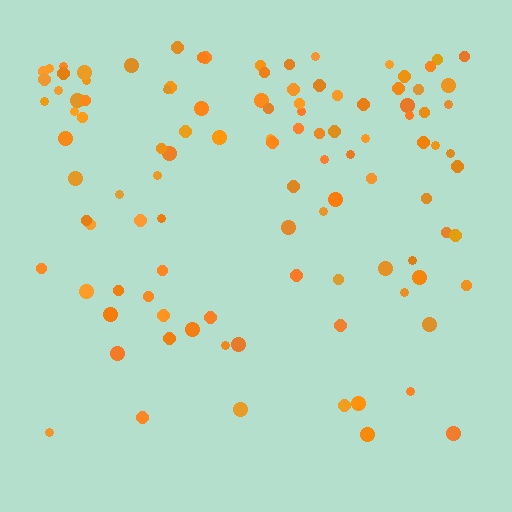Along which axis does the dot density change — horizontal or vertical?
Vertical.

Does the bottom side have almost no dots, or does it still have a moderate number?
Still a moderate number, just noticeably fewer than the top.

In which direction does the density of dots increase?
From bottom to top, with the top side densest.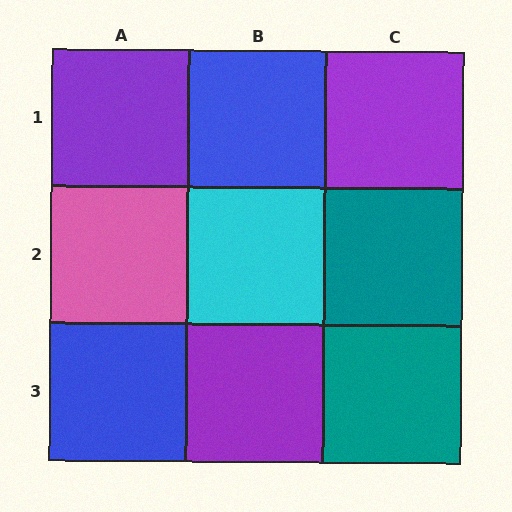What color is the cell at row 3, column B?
Purple.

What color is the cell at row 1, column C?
Purple.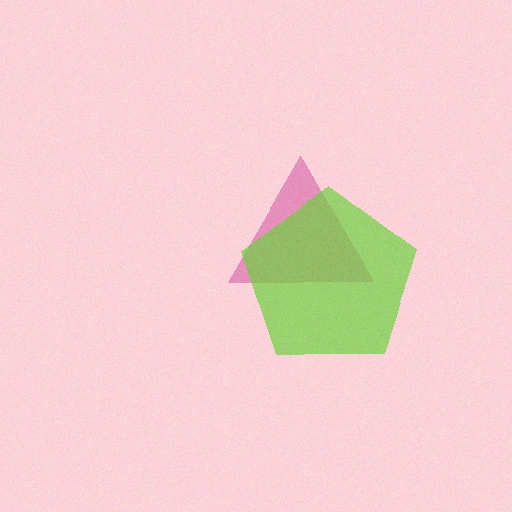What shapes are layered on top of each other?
The layered shapes are: a magenta triangle, a lime pentagon.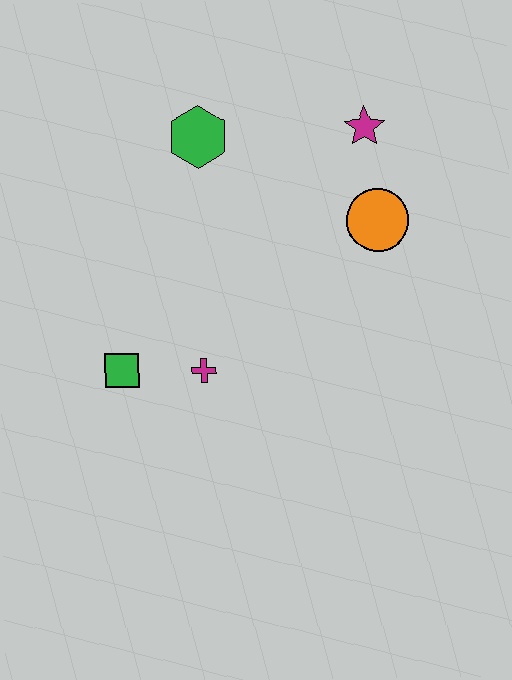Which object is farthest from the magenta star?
The green square is farthest from the magenta star.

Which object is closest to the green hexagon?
The magenta star is closest to the green hexagon.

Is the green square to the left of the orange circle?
Yes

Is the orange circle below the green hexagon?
Yes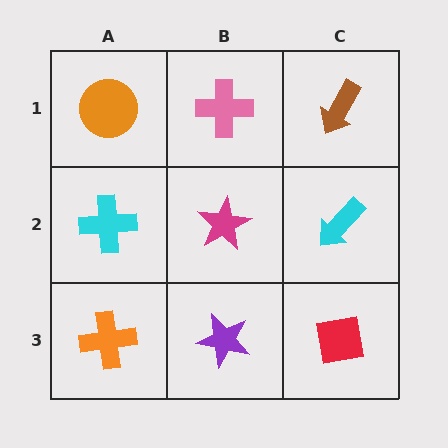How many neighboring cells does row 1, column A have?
2.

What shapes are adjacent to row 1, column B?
A magenta star (row 2, column B), an orange circle (row 1, column A), a brown arrow (row 1, column C).